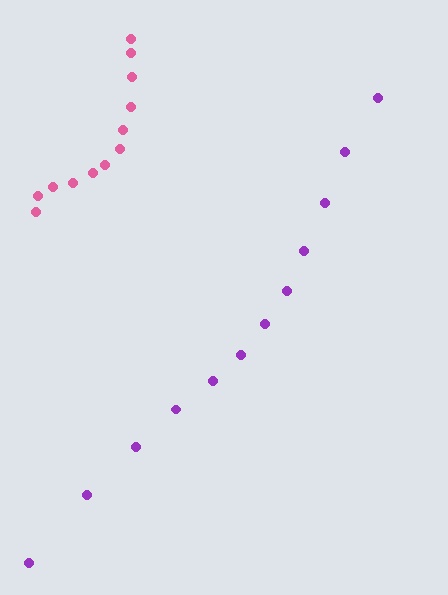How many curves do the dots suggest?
There are 2 distinct paths.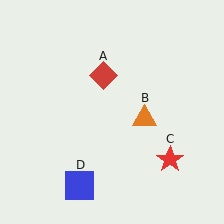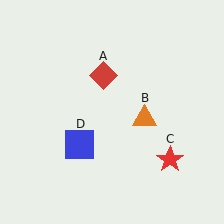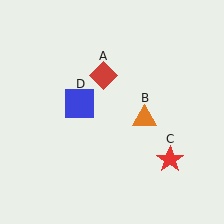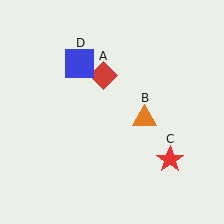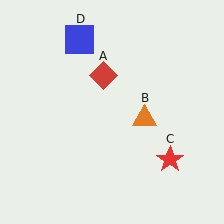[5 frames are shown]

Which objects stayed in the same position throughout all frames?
Red diamond (object A) and orange triangle (object B) and red star (object C) remained stationary.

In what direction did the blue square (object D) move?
The blue square (object D) moved up.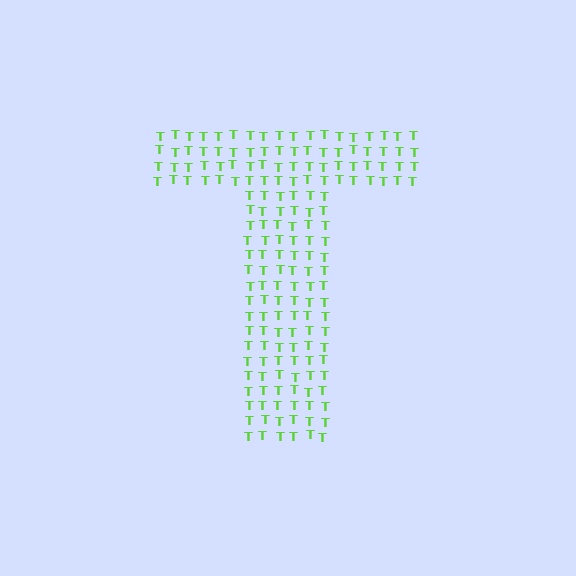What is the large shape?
The large shape is the letter T.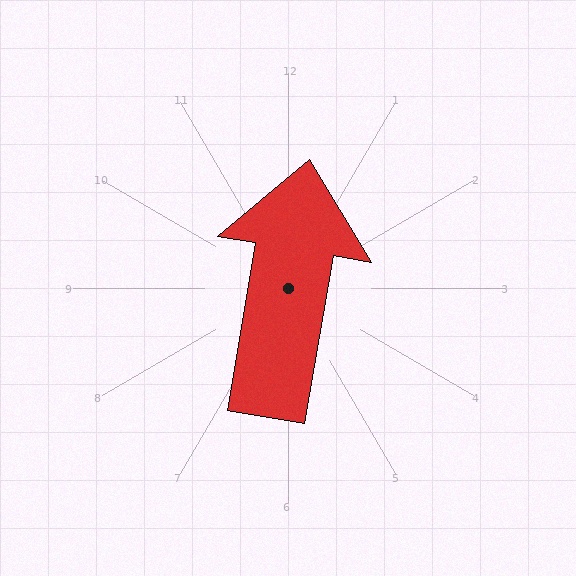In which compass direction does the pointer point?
North.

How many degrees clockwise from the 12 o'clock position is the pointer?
Approximately 10 degrees.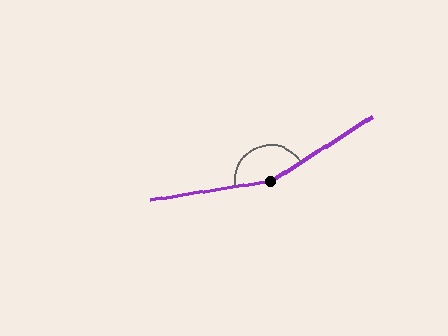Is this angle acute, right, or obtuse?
It is obtuse.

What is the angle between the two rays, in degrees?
Approximately 157 degrees.